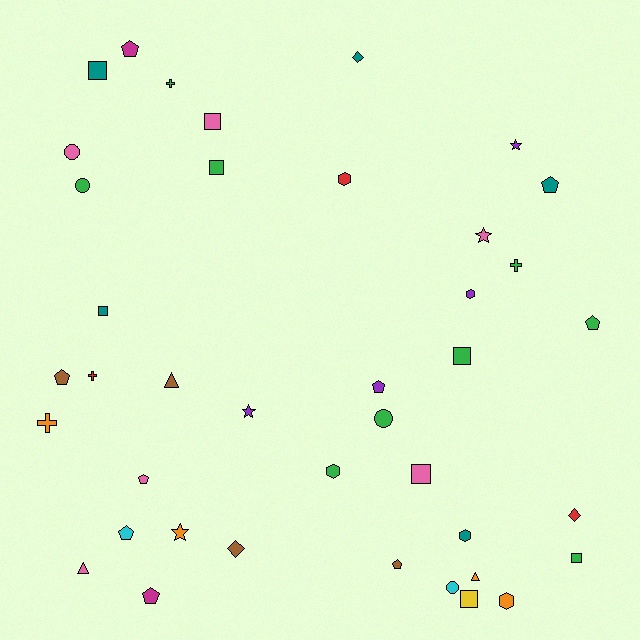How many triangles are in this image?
There are 3 triangles.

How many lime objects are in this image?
There are no lime objects.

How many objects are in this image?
There are 40 objects.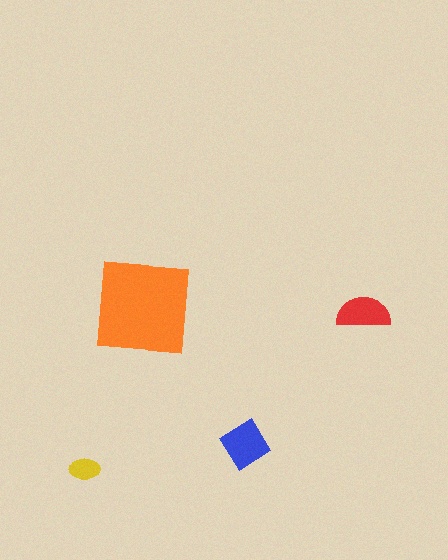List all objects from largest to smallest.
The orange square, the blue diamond, the red semicircle, the yellow ellipse.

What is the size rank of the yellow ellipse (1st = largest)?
4th.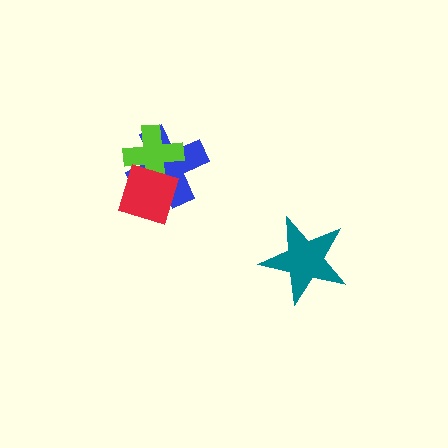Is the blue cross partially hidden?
Yes, it is partially covered by another shape.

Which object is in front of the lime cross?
The red diamond is in front of the lime cross.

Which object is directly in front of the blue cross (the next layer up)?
The lime cross is directly in front of the blue cross.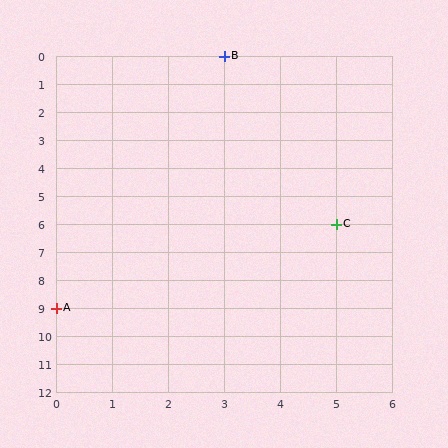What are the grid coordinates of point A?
Point A is at grid coordinates (0, 9).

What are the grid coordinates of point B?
Point B is at grid coordinates (3, 0).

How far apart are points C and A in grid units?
Points C and A are 5 columns and 3 rows apart (about 5.8 grid units diagonally).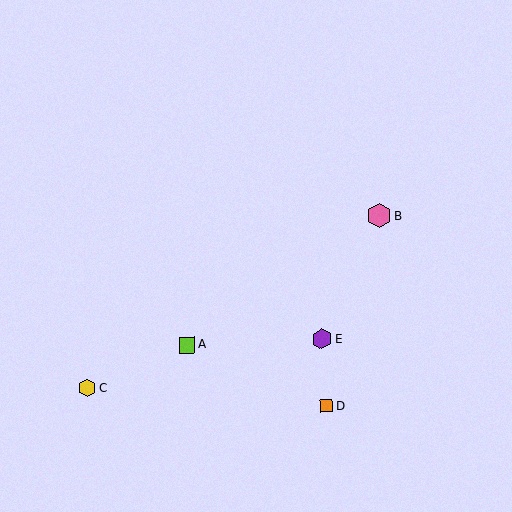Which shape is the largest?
The pink hexagon (labeled B) is the largest.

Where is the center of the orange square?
The center of the orange square is at (326, 406).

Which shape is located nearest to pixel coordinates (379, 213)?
The pink hexagon (labeled B) at (379, 216) is nearest to that location.